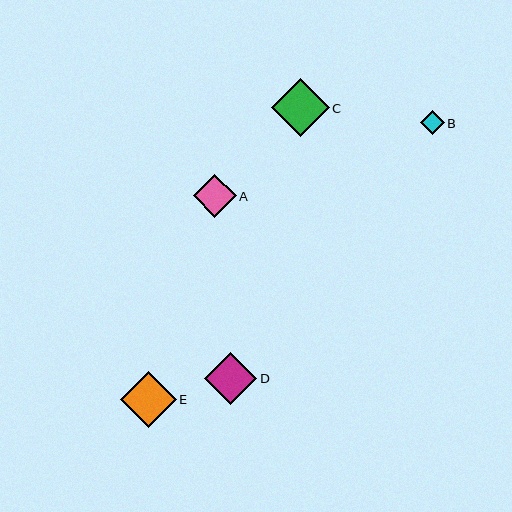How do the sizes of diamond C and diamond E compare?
Diamond C and diamond E are approximately the same size.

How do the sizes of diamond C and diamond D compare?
Diamond C and diamond D are approximately the same size.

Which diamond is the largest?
Diamond C is the largest with a size of approximately 58 pixels.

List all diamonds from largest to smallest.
From largest to smallest: C, E, D, A, B.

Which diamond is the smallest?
Diamond B is the smallest with a size of approximately 24 pixels.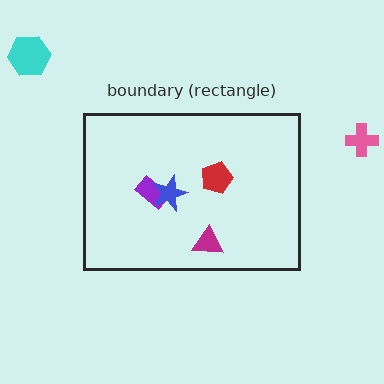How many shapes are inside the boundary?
4 inside, 2 outside.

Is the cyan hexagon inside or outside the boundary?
Outside.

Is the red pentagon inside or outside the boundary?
Inside.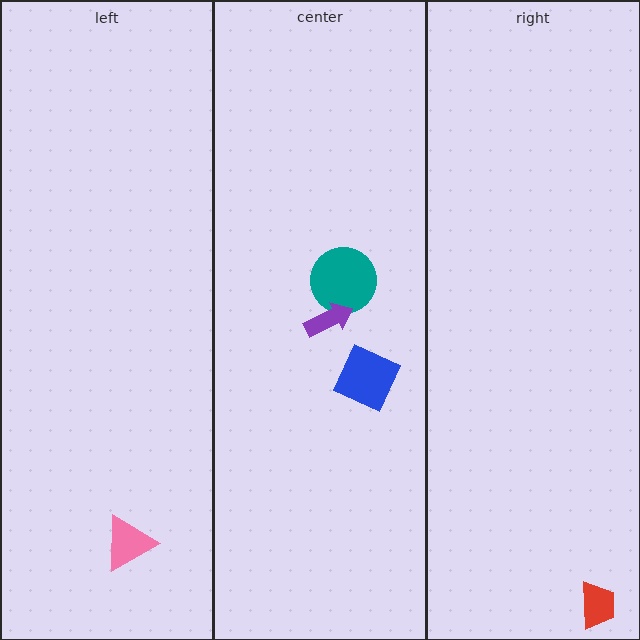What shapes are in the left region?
The pink triangle.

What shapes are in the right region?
The red trapezoid.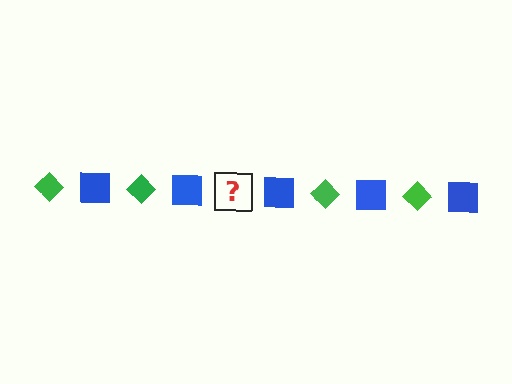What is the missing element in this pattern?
The missing element is a green diamond.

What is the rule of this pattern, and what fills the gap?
The rule is that the pattern alternates between green diamond and blue square. The gap should be filled with a green diamond.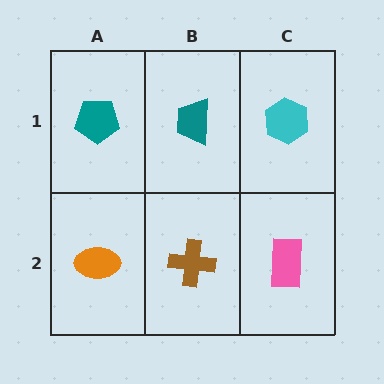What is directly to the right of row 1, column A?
A teal trapezoid.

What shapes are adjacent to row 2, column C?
A cyan hexagon (row 1, column C), a brown cross (row 2, column B).